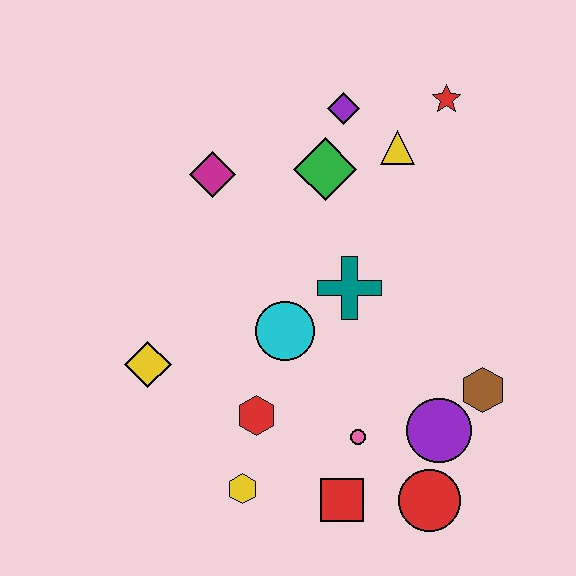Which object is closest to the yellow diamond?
The red hexagon is closest to the yellow diamond.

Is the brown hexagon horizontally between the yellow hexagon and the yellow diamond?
No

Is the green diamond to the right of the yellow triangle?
No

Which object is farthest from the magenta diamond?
The red circle is farthest from the magenta diamond.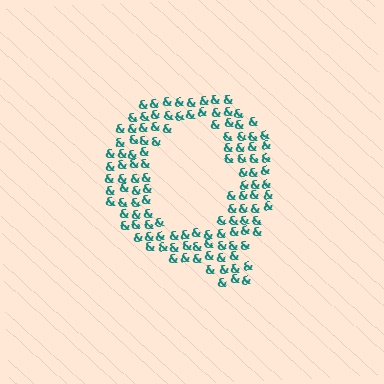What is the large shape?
The large shape is the letter Q.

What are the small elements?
The small elements are ampersands.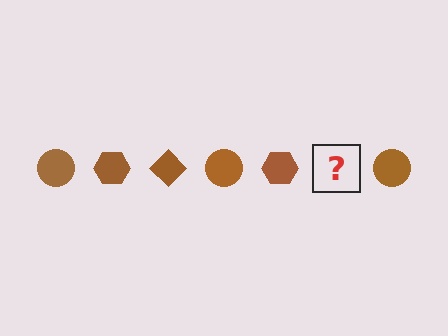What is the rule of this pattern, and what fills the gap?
The rule is that the pattern cycles through circle, hexagon, diamond shapes in brown. The gap should be filled with a brown diamond.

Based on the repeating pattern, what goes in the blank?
The blank should be a brown diamond.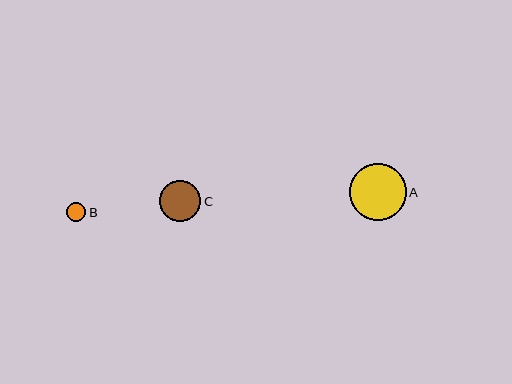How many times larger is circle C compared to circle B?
Circle C is approximately 2.1 times the size of circle B.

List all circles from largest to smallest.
From largest to smallest: A, C, B.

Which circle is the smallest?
Circle B is the smallest with a size of approximately 19 pixels.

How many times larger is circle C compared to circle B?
Circle C is approximately 2.1 times the size of circle B.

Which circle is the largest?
Circle A is the largest with a size of approximately 57 pixels.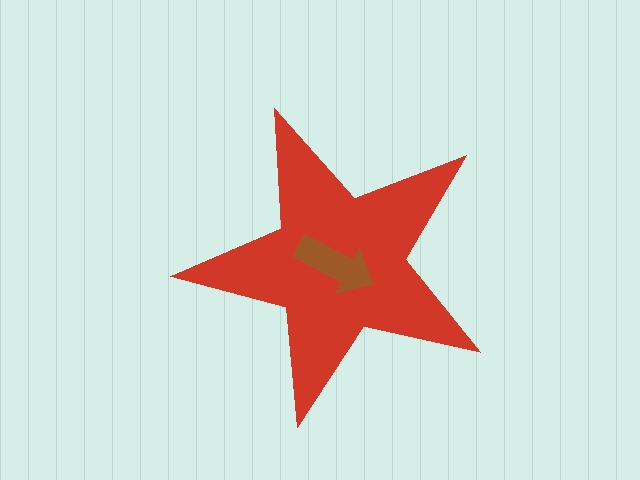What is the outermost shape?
The red star.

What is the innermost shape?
The brown arrow.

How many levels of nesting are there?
2.